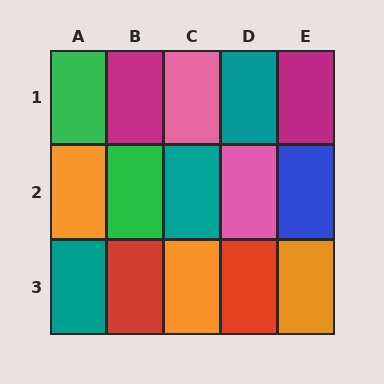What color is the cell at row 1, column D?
Teal.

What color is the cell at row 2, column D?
Pink.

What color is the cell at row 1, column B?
Magenta.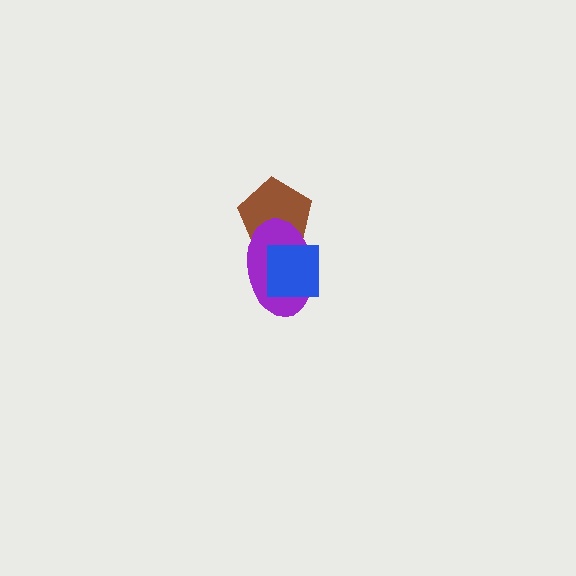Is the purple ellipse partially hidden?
Yes, it is partially covered by another shape.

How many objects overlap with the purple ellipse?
2 objects overlap with the purple ellipse.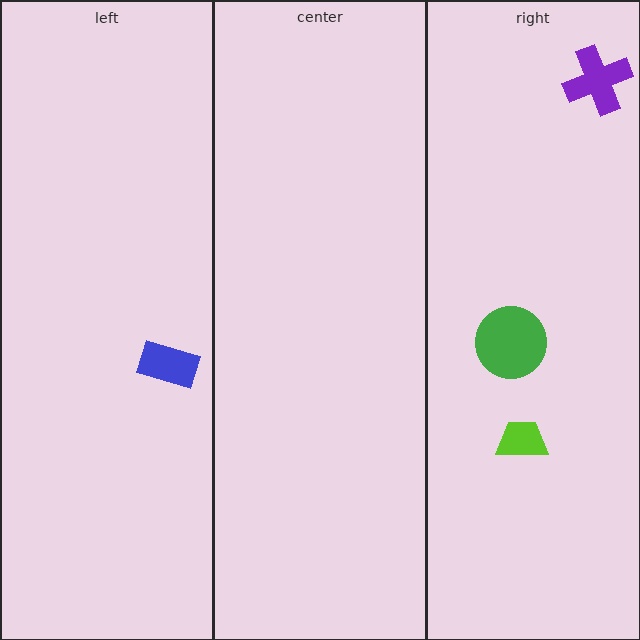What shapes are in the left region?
The blue rectangle.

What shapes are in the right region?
The lime trapezoid, the green circle, the purple cross.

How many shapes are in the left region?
1.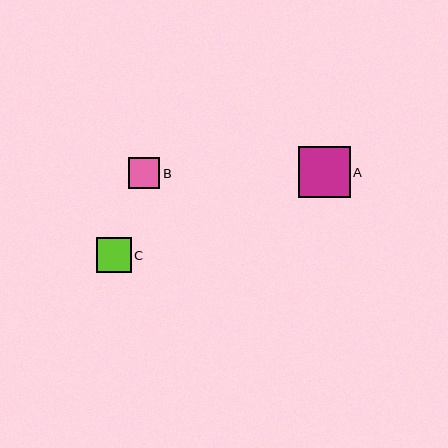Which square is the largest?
Square A is the largest with a size of approximately 51 pixels.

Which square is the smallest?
Square B is the smallest with a size of approximately 31 pixels.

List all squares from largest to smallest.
From largest to smallest: A, C, B.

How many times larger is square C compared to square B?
Square C is approximately 1.1 times the size of square B.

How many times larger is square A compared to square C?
Square A is approximately 1.5 times the size of square C.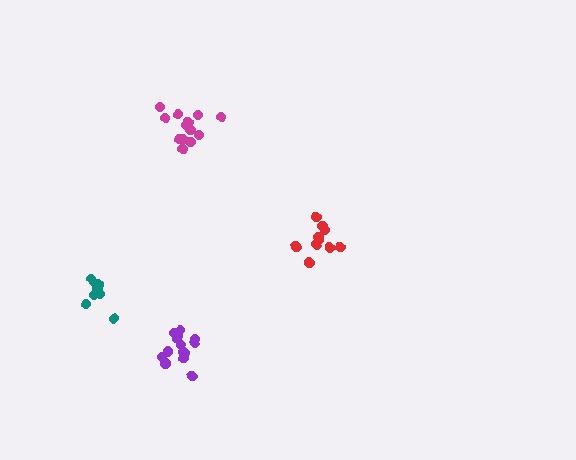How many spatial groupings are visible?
There are 4 spatial groupings.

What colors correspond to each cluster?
The clusters are colored: magenta, purple, red, teal.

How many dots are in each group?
Group 1: 13 dots, Group 2: 14 dots, Group 3: 11 dots, Group 4: 8 dots (46 total).